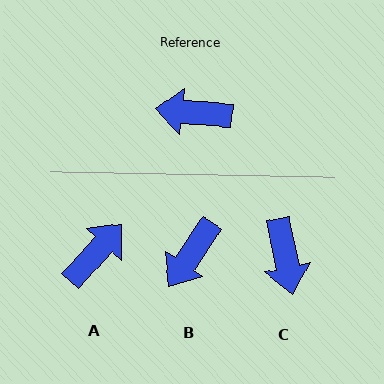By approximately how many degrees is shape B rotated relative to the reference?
Approximately 61 degrees counter-clockwise.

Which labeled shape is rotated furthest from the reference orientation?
A, about 127 degrees away.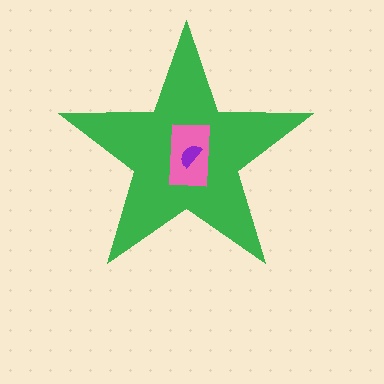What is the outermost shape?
The green star.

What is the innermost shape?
The purple semicircle.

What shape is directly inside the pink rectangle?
The purple semicircle.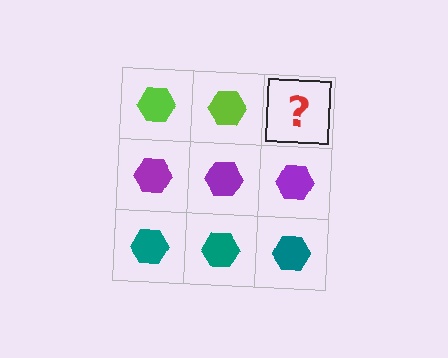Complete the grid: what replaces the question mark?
The question mark should be replaced with a lime hexagon.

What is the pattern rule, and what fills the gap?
The rule is that each row has a consistent color. The gap should be filled with a lime hexagon.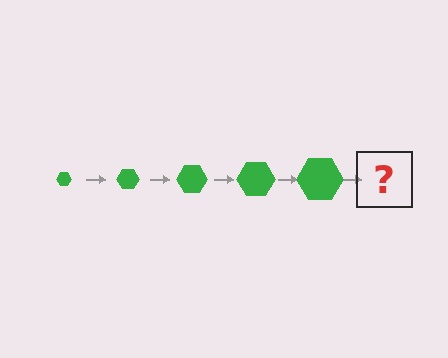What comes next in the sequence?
The next element should be a green hexagon, larger than the previous one.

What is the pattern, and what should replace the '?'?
The pattern is that the hexagon gets progressively larger each step. The '?' should be a green hexagon, larger than the previous one.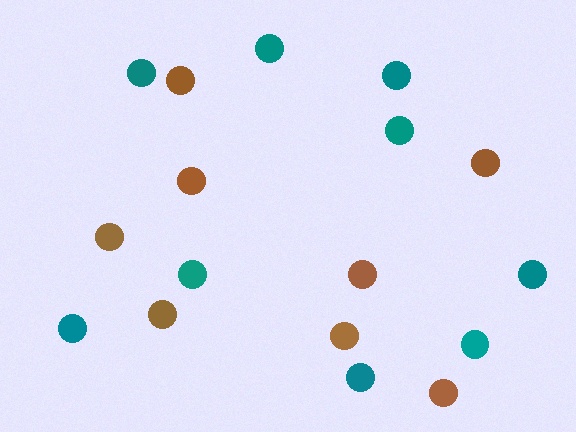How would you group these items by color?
There are 2 groups: one group of teal circles (9) and one group of brown circles (8).